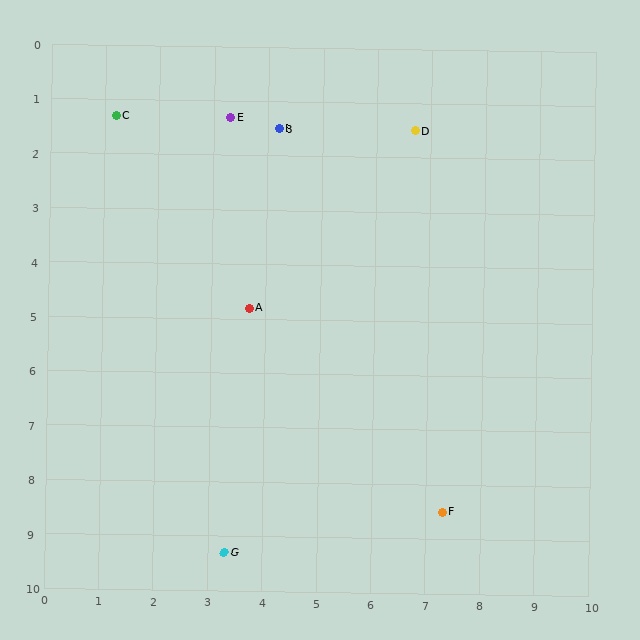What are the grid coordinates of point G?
Point G is at approximately (3.3, 9.3).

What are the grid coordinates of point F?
Point F is at approximately (7.3, 8.5).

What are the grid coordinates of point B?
Point B is at approximately (4.2, 1.5).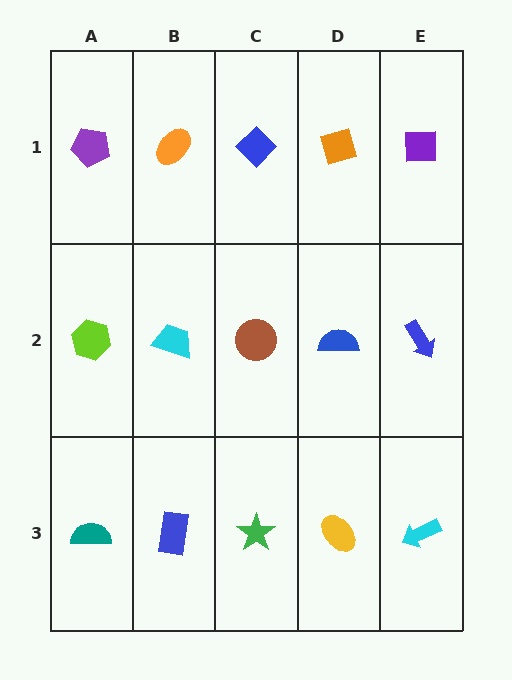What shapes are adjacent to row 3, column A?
A lime hexagon (row 2, column A), a blue rectangle (row 3, column B).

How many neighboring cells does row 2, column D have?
4.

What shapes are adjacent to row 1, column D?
A blue semicircle (row 2, column D), a blue diamond (row 1, column C), a purple square (row 1, column E).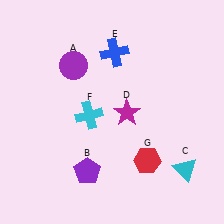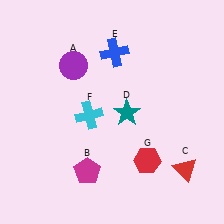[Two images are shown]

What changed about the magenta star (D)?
In Image 1, D is magenta. In Image 2, it changed to teal.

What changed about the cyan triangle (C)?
In Image 1, C is cyan. In Image 2, it changed to red.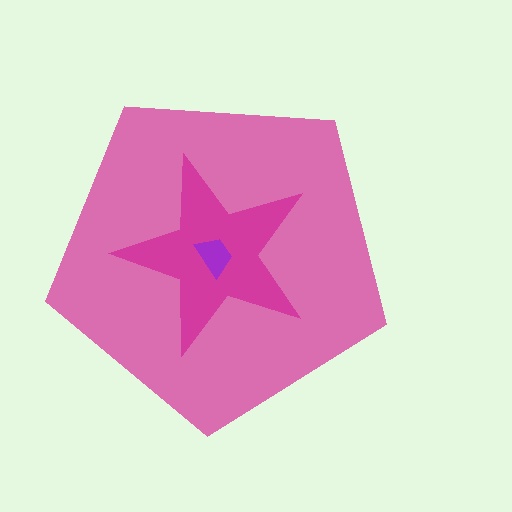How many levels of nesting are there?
3.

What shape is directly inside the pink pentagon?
The magenta star.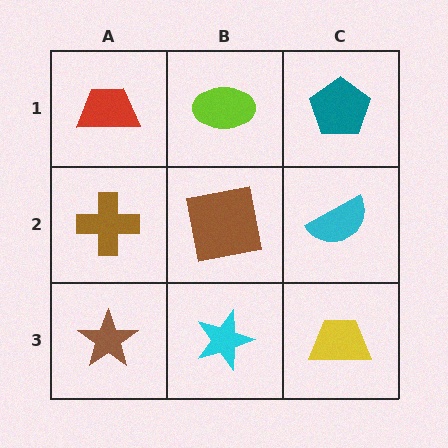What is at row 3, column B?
A cyan star.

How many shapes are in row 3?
3 shapes.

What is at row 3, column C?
A yellow trapezoid.